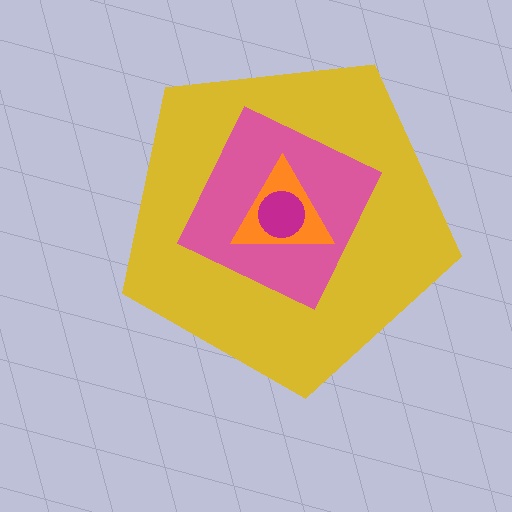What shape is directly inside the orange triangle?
The magenta circle.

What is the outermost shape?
The yellow pentagon.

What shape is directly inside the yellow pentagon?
The pink square.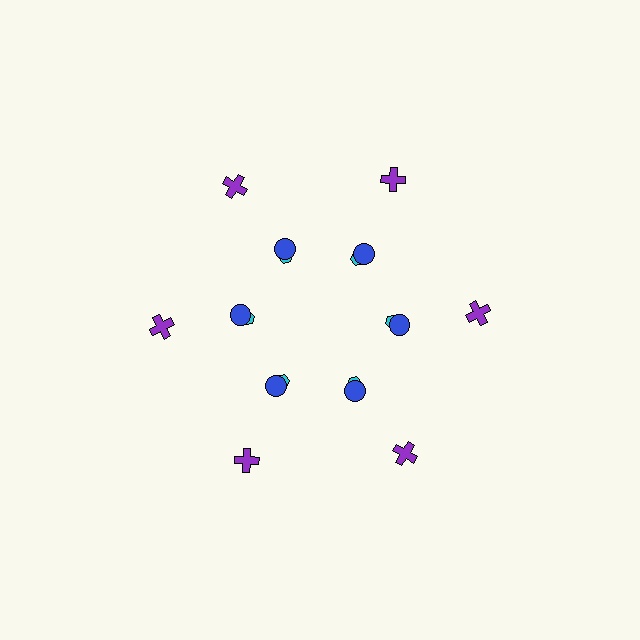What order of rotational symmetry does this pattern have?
This pattern has 6-fold rotational symmetry.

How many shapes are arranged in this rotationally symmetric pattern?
There are 18 shapes, arranged in 6 groups of 3.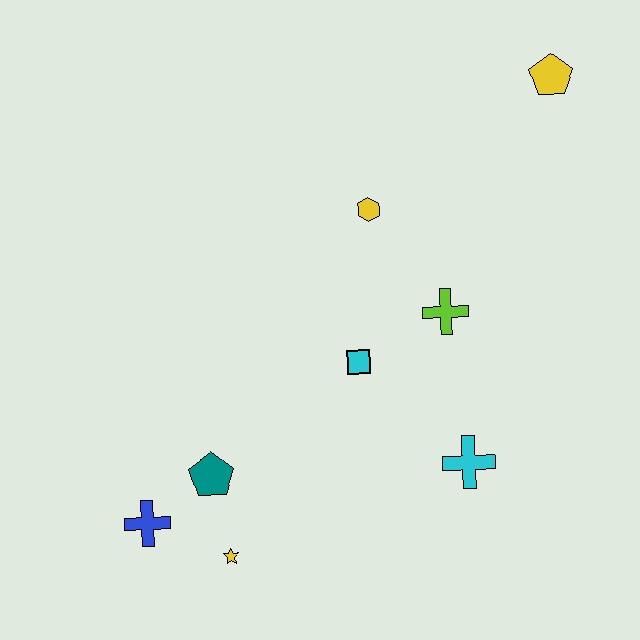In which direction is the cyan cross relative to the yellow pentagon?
The cyan cross is below the yellow pentagon.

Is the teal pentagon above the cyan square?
No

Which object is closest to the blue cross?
The teal pentagon is closest to the blue cross.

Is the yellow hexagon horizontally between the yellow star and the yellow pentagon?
Yes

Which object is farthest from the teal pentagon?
The yellow pentagon is farthest from the teal pentagon.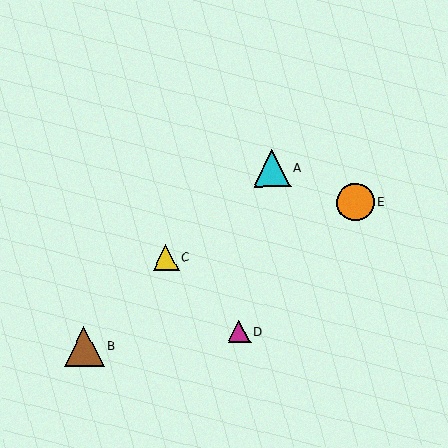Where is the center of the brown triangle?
The center of the brown triangle is at (84, 347).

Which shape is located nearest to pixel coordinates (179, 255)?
The yellow triangle (labeled C) at (166, 257) is nearest to that location.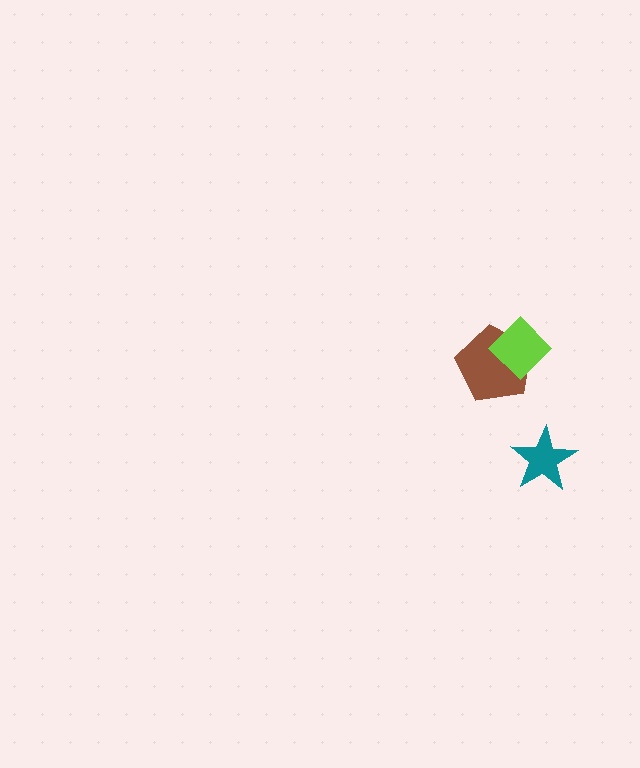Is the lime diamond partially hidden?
No, no other shape covers it.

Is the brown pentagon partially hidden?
Yes, it is partially covered by another shape.